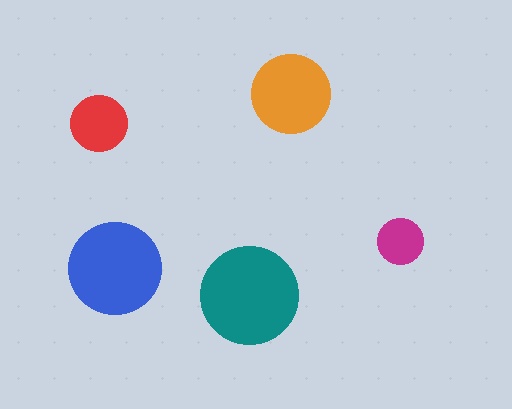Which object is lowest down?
The teal circle is bottommost.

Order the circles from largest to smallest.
the teal one, the blue one, the orange one, the red one, the magenta one.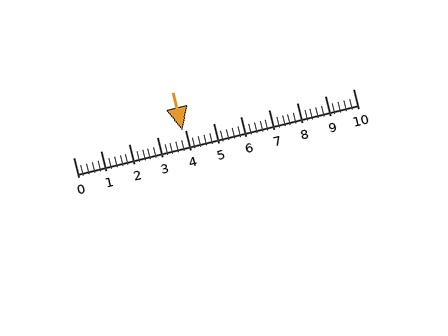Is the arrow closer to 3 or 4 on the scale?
The arrow is closer to 4.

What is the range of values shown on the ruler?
The ruler shows values from 0 to 10.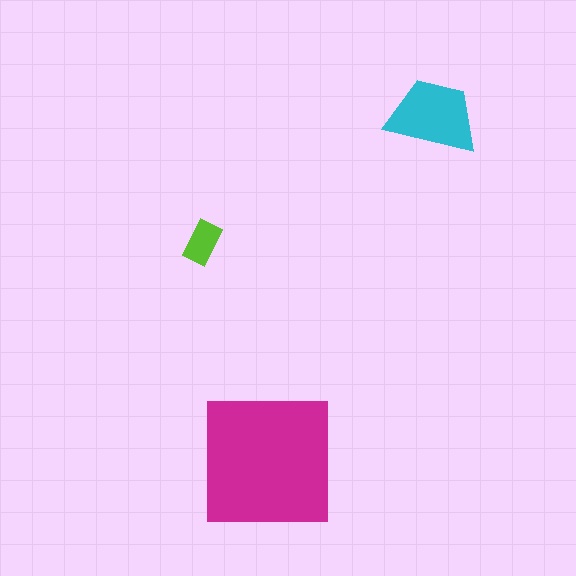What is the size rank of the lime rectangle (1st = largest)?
3rd.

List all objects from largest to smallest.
The magenta square, the cyan trapezoid, the lime rectangle.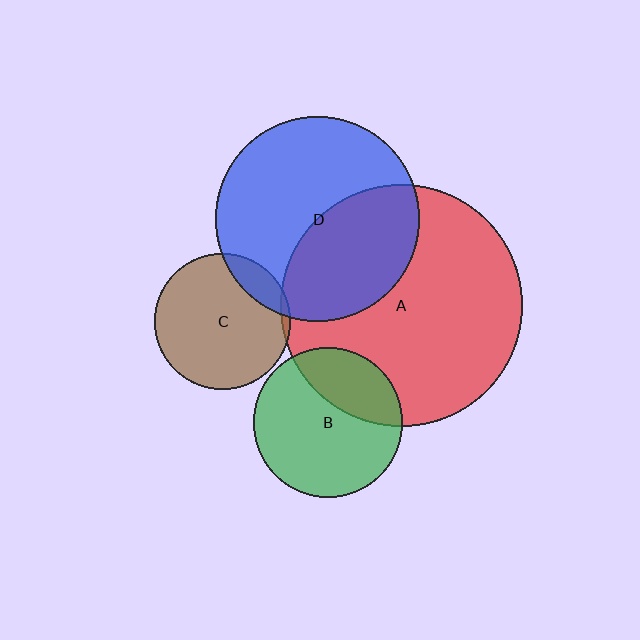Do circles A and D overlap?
Yes.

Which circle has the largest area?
Circle A (red).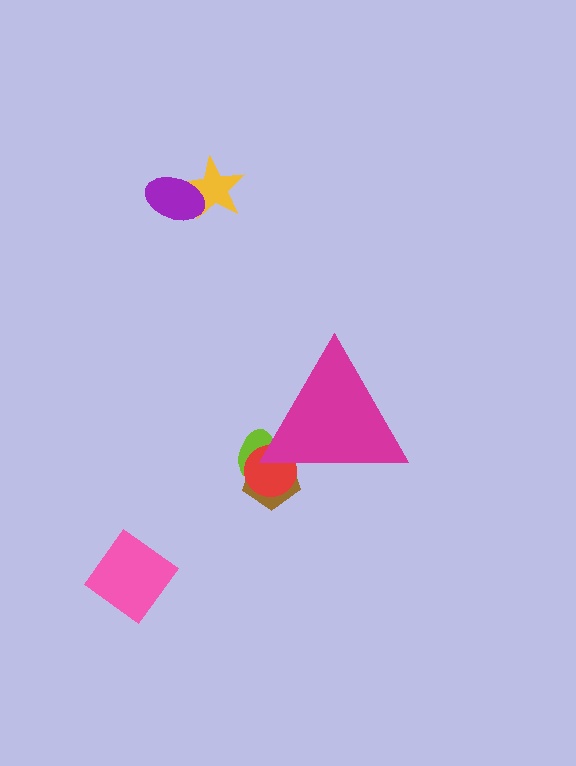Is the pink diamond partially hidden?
No, the pink diamond is fully visible.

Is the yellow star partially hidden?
No, the yellow star is fully visible.